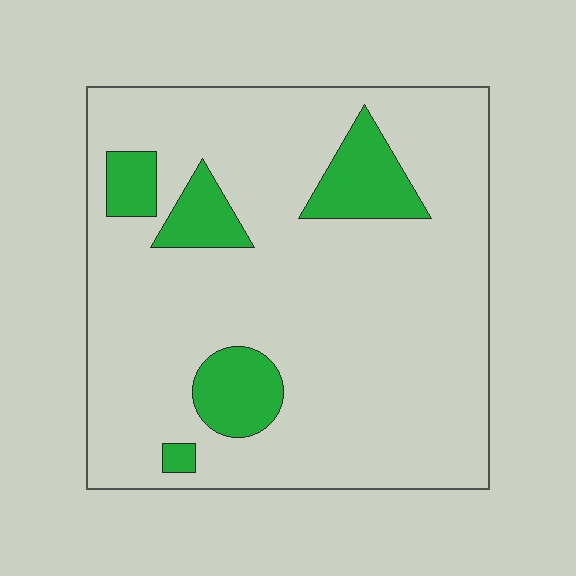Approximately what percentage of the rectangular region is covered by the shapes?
Approximately 15%.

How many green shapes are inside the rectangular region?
5.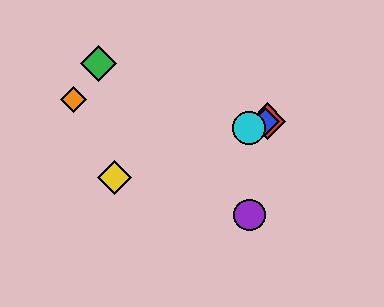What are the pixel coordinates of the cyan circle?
The cyan circle is at (249, 128).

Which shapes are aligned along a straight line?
The red diamond, the blue diamond, the yellow diamond, the cyan circle are aligned along a straight line.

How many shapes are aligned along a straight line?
4 shapes (the red diamond, the blue diamond, the yellow diamond, the cyan circle) are aligned along a straight line.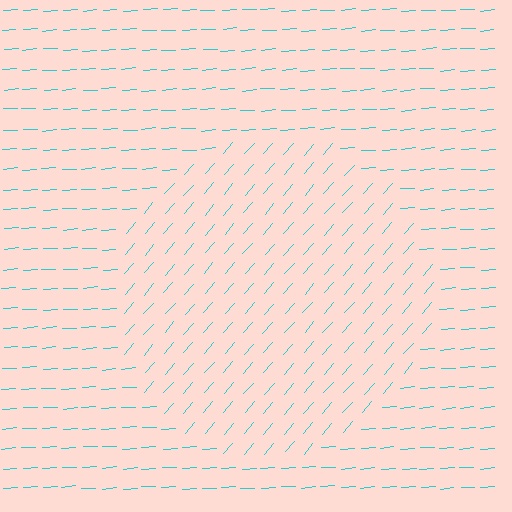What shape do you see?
I see a circle.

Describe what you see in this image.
The image is filled with small cyan line segments. A circle region in the image has lines oriented differently from the surrounding lines, creating a visible texture boundary.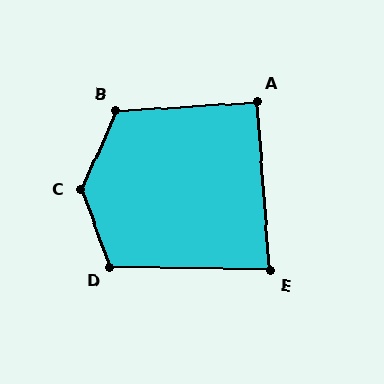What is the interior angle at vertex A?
Approximately 91 degrees (approximately right).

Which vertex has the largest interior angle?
C, at approximately 136 degrees.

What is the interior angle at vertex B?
Approximately 117 degrees (obtuse).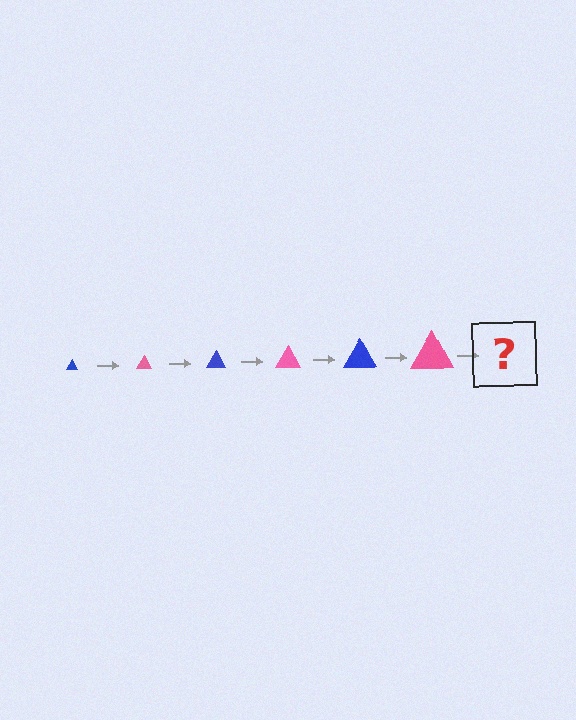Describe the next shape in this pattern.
It should be a blue triangle, larger than the previous one.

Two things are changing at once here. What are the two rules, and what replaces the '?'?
The two rules are that the triangle grows larger each step and the color cycles through blue and pink. The '?' should be a blue triangle, larger than the previous one.